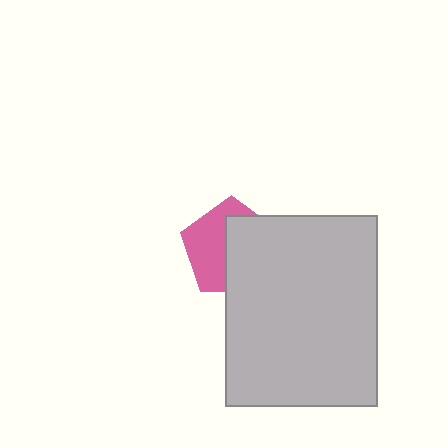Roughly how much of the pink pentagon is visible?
About half of it is visible (roughly 48%).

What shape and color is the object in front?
The object in front is a light gray rectangle.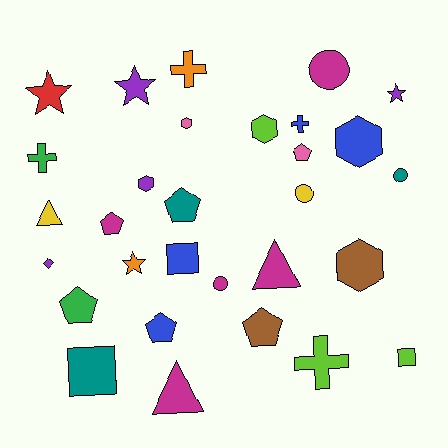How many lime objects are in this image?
There are 3 lime objects.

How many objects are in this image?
There are 30 objects.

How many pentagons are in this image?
There are 6 pentagons.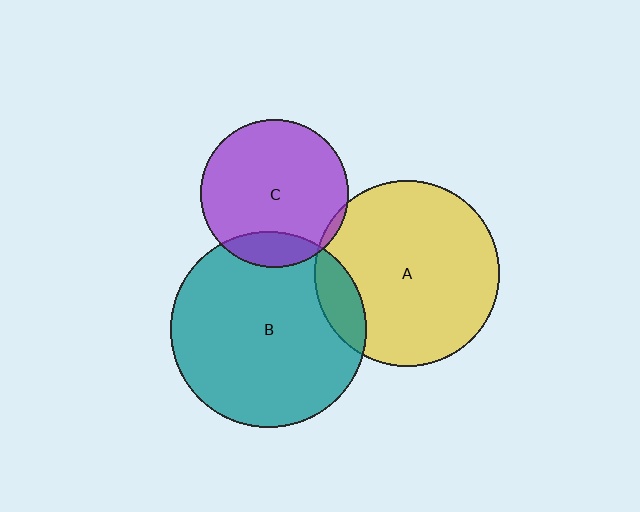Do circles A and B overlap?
Yes.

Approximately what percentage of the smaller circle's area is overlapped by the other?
Approximately 10%.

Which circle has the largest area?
Circle B (teal).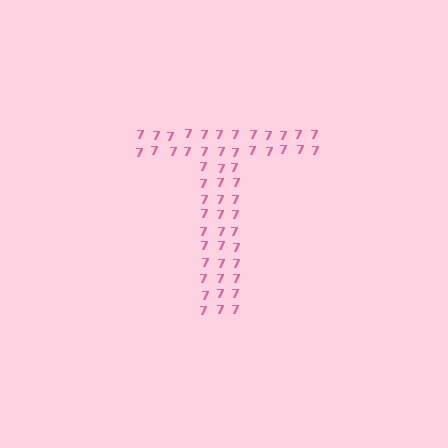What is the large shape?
The large shape is the letter T.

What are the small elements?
The small elements are digit 7's.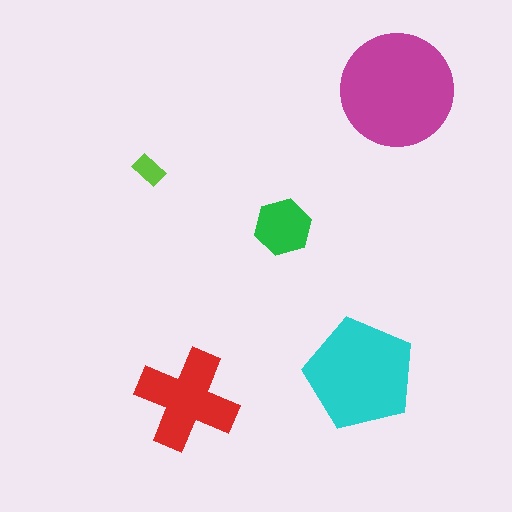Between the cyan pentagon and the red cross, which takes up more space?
The cyan pentagon.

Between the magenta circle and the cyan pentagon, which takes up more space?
The magenta circle.